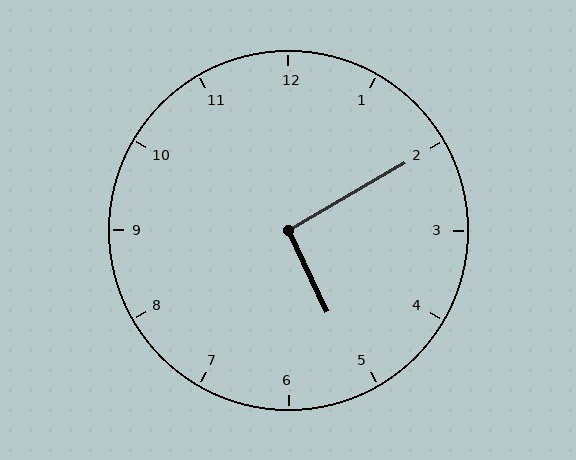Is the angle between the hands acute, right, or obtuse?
It is right.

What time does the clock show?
5:10.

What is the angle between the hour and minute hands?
Approximately 95 degrees.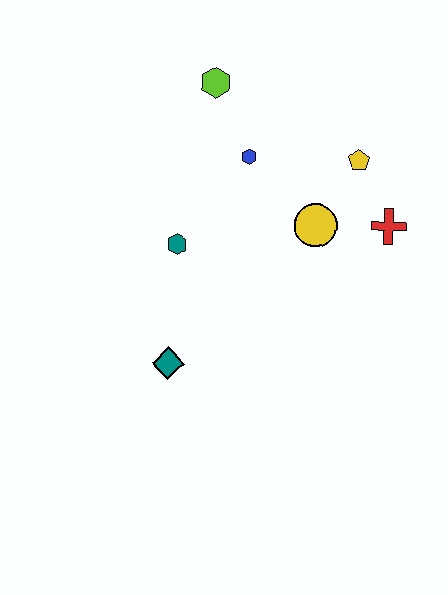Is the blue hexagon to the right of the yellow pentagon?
No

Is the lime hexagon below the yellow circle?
No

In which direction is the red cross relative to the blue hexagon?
The red cross is to the right of the blue hexagon.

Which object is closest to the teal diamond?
The teal hexagon is closest to the teal diamond.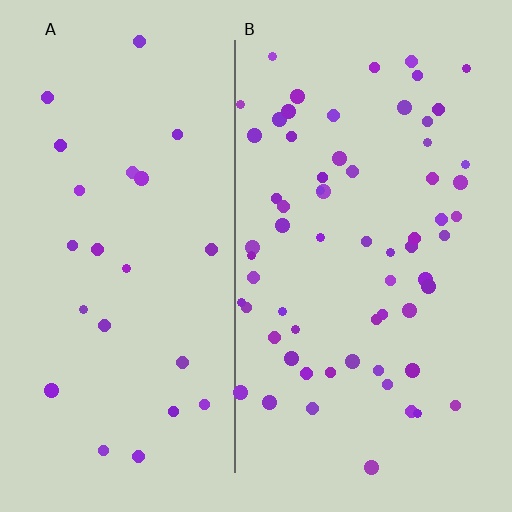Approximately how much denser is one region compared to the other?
Approximately 2.7× — region B over region A.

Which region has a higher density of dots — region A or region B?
B (the right).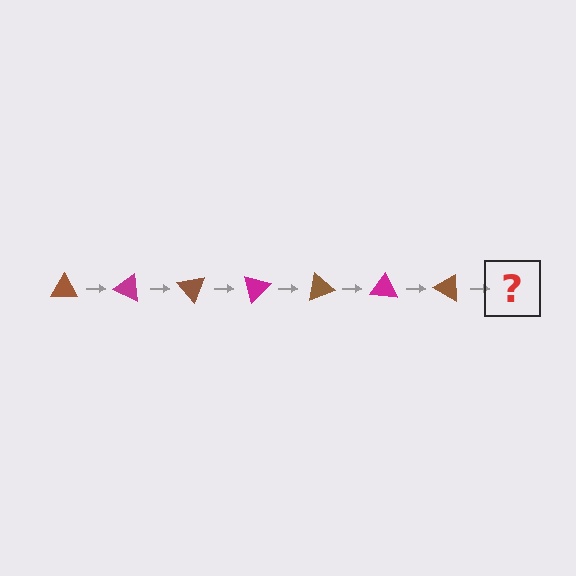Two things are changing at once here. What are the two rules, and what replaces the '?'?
The two rules are that it rotates 25 degrees each step and the color cycles through brown and magenta. The '?' should be a magenta triangle, rotated 175 degrees from the start.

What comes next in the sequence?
The next element should be a magenta triangle, rotated 175 degrees from the start.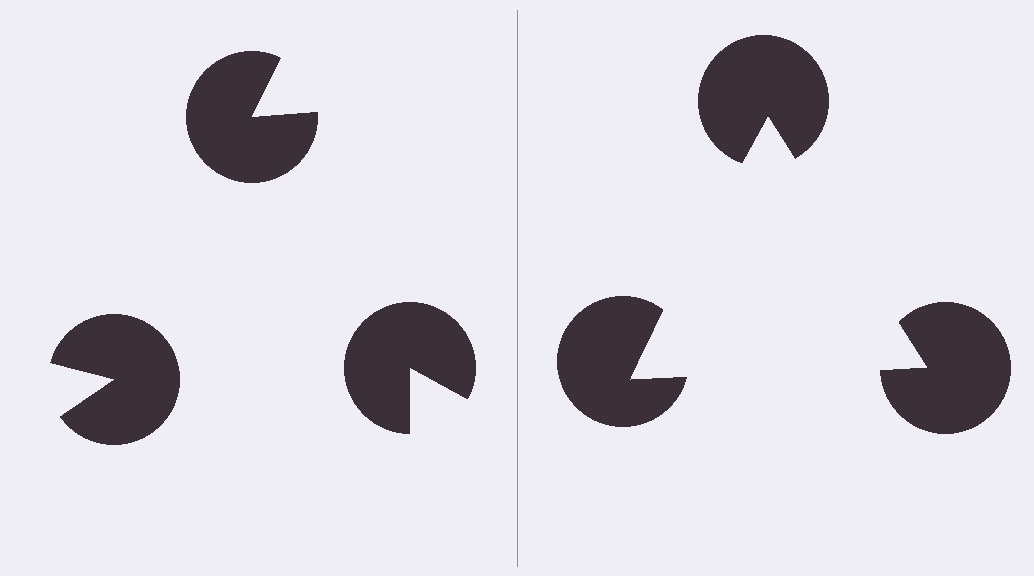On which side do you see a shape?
An illusory triangle appears on the right side. On the left side the wedge cuts are rotated, so no coherent shape forms.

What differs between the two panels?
The pac-man discs are positioned identically on both sides; only the wedge orientations differ. On the right they align to a triangle; on the left they are misaligned.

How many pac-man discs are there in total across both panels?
6 — 3 on each side.